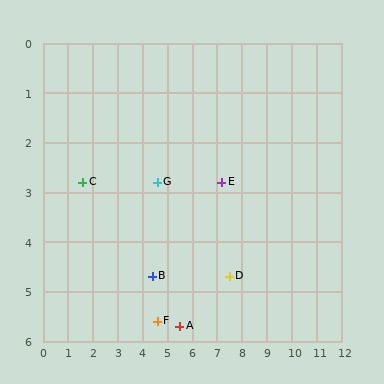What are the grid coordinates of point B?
Point B is at approximately (4.4, 4.7).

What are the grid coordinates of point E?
Point E is at approximately (7.2, 2.8).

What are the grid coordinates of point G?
Point G is at approximately (4.6, 2.8).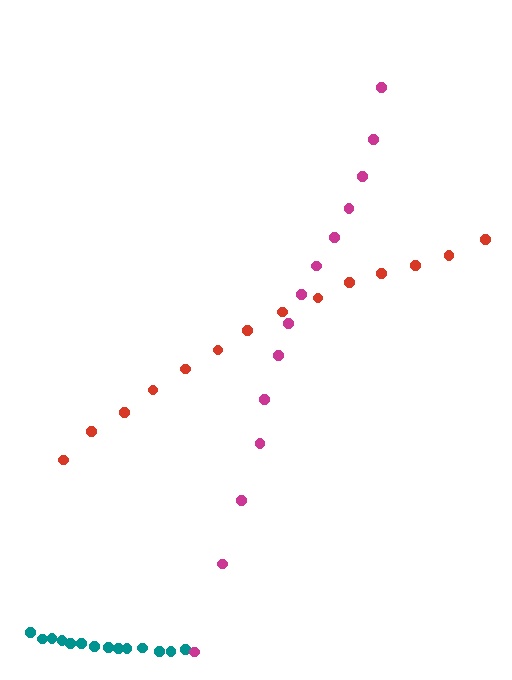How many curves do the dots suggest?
There are 3 distinct paths.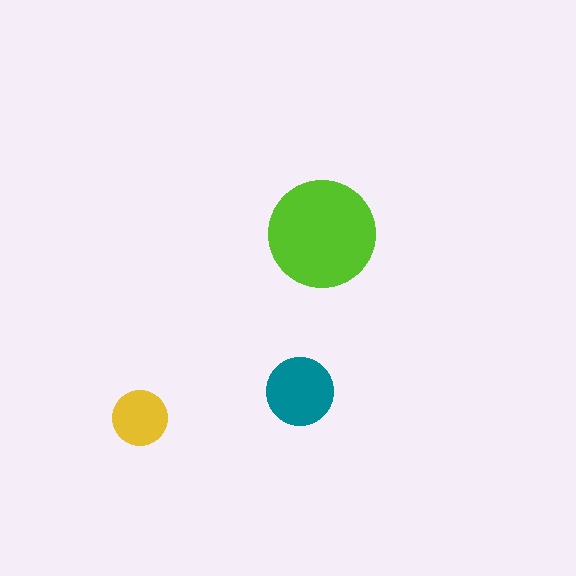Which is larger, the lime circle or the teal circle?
The lime one.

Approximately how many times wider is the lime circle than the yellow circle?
About 2 times wider.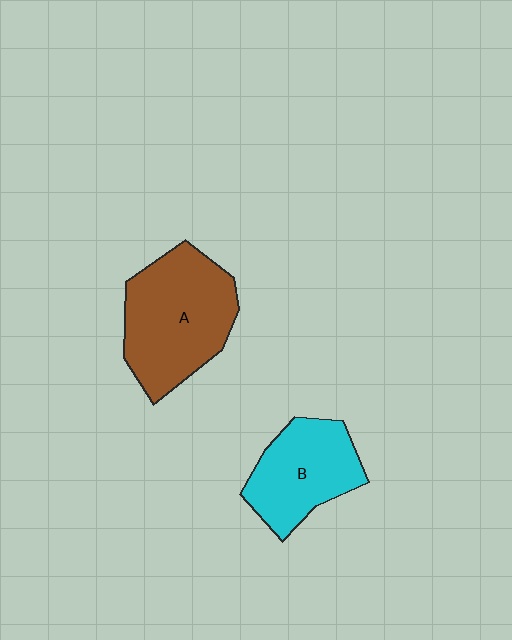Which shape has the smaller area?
Shape B (cyan).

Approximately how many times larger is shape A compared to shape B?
Approximately 1.4 times.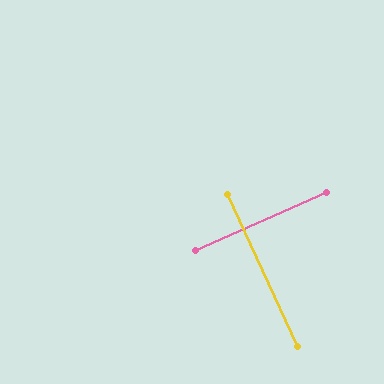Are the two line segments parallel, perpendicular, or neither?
Perpendicular — they meet at approximately 90°.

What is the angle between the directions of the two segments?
Approximately 90 degrees.